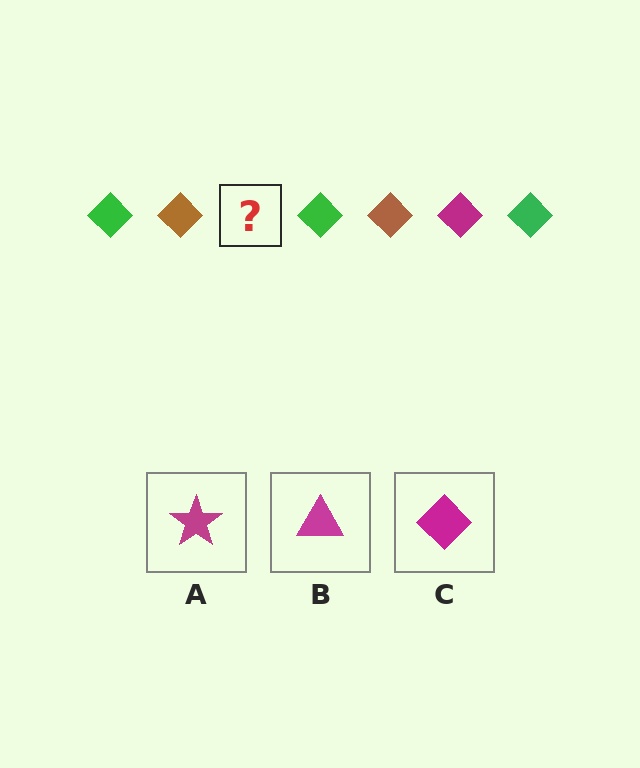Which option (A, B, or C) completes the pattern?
C.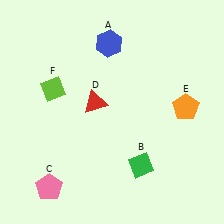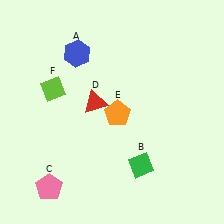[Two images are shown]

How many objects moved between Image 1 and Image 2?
2 objects moved between the two images.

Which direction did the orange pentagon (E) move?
The orange pentagon (E) moved left.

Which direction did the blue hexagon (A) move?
The blue hexagon (A) moved left.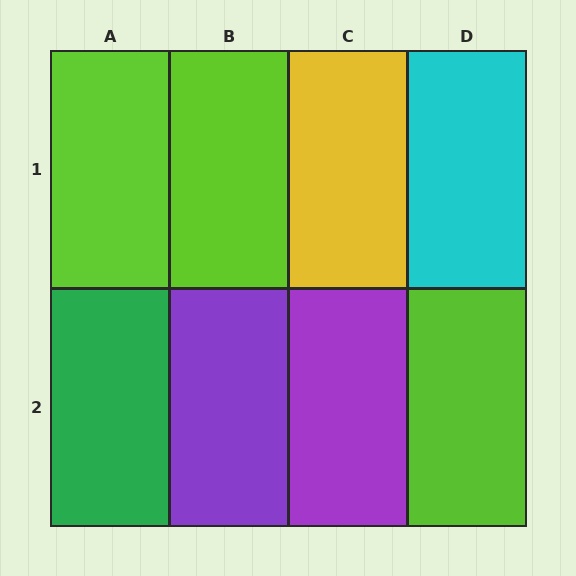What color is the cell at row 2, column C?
Purple.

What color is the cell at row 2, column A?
Green.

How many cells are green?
1 cell is green.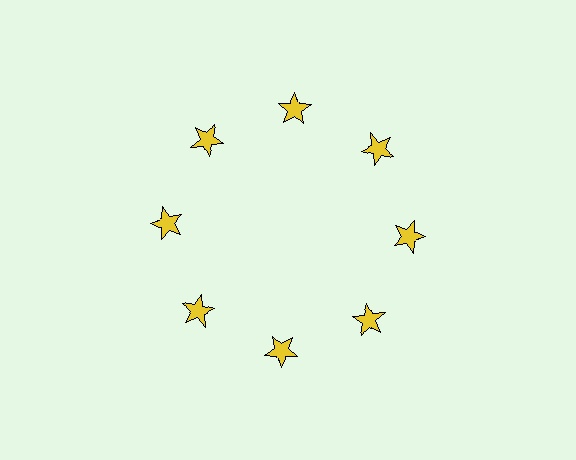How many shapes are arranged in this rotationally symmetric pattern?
There are 8 shapes, arranged in 8 groups of 1.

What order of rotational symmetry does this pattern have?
This pattern has 8-fold rotational symmetry.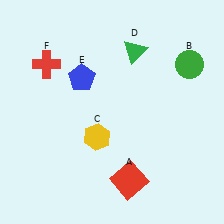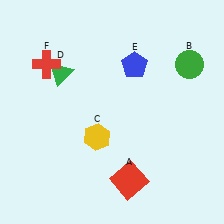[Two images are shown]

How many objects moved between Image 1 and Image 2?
2 objects moved between the two images.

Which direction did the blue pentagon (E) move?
The blue pentagon (E) moved right.